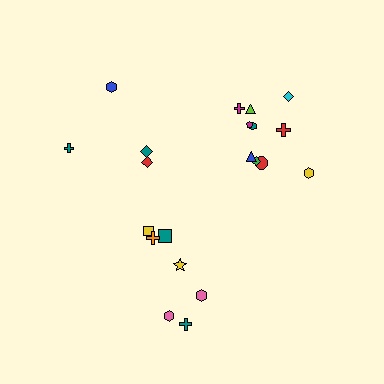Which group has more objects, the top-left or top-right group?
The top-right group.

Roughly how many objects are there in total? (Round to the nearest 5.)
Roughly 20 objects in total.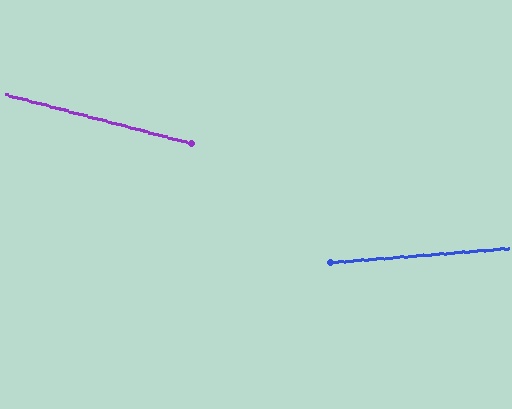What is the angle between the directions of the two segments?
Approximately 19 degrees.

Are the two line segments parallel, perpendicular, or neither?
Neither parallel nor perpendicular — they differ by about 19°.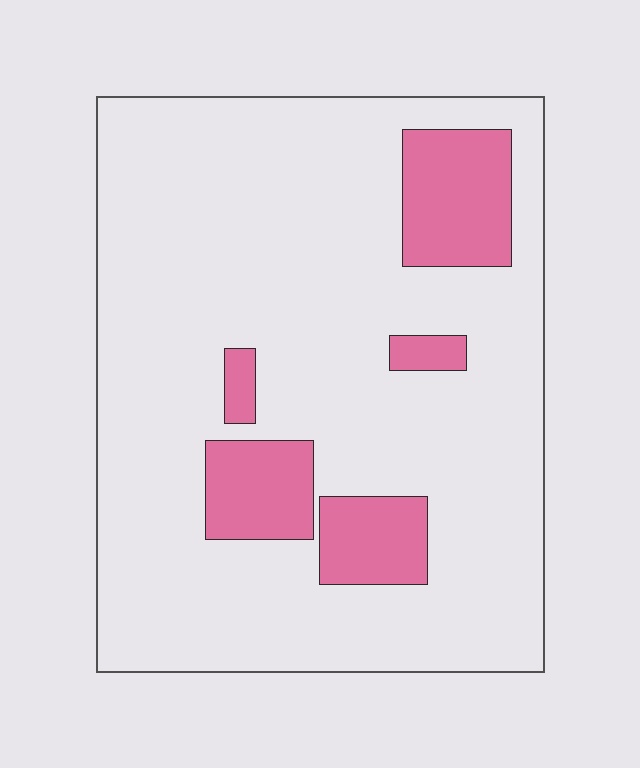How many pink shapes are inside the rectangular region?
5.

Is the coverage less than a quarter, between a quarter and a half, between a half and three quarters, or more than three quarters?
Less than a quarter.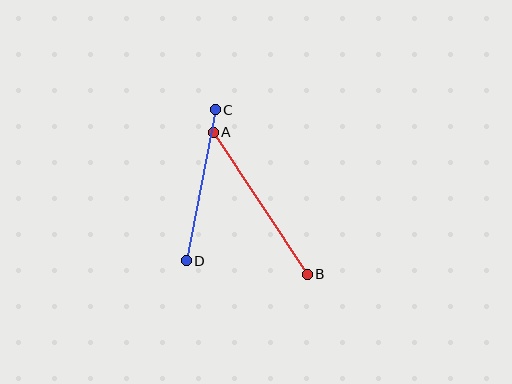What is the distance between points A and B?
The distance is approximately 170 pixels.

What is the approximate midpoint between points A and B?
The midpoint is at approximately (260, 203) pixels.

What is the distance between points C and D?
The distance is approximately 154 pixels.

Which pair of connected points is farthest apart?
Points A and B are farthest apart.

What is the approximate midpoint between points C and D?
The midpoint is at approximately (201, 185) pixels.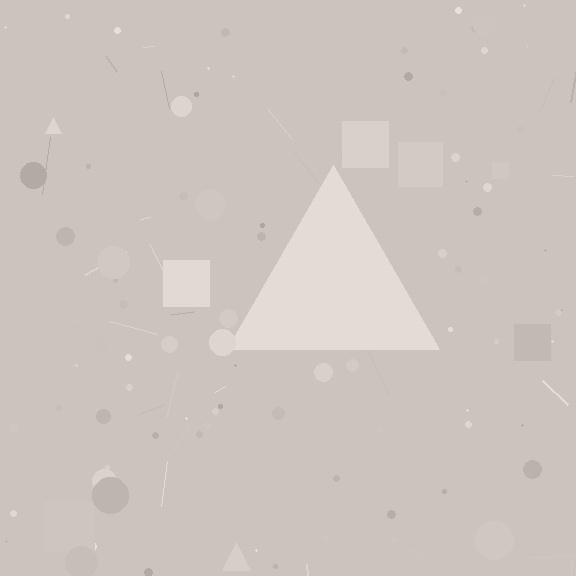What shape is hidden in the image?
A triangle is hidden in the image.